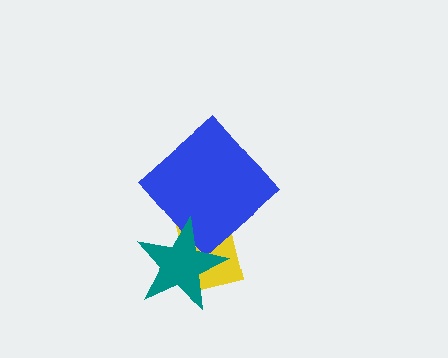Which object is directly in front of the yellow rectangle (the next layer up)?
The blue diamond is directly in front of the yellow rectangle.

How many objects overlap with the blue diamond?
2 objects overlap with the blue diamond.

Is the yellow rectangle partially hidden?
Yes, it is partially covered by another shape.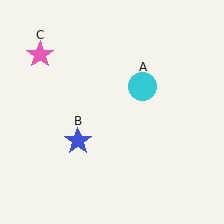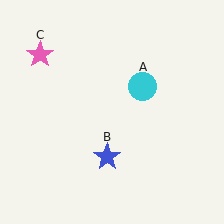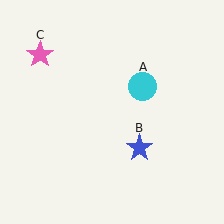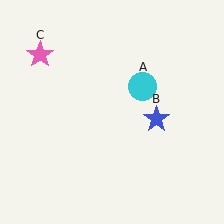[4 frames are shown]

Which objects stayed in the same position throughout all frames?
Cyan circle (object A) and pink star (object C) remained stationary.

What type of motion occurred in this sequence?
The blue star (object B) rotated counterclockwise around the center of the scene.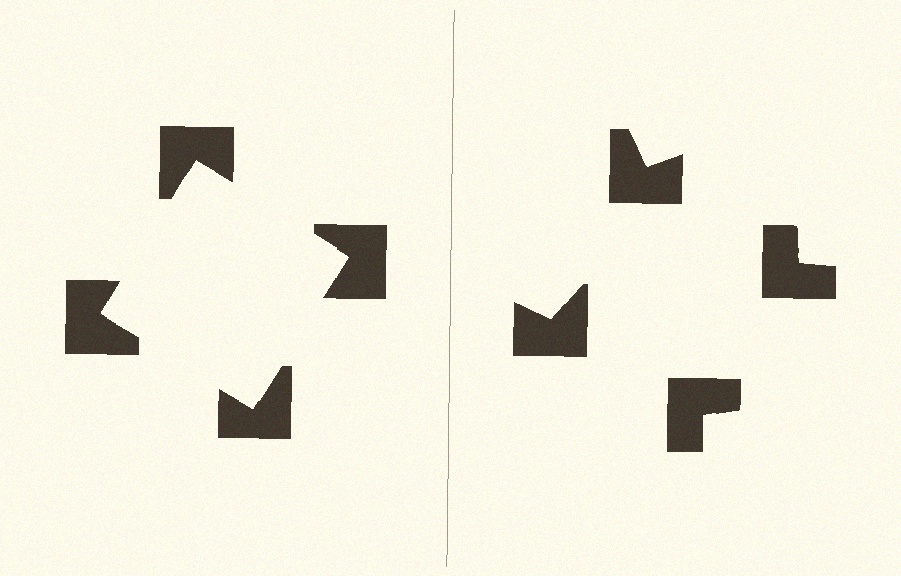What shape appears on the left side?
An illusory square.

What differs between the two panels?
The notched squares are positioned identically on both sides; only the wedge orientations differ. On the left they align to a square; on the right they are misaligned.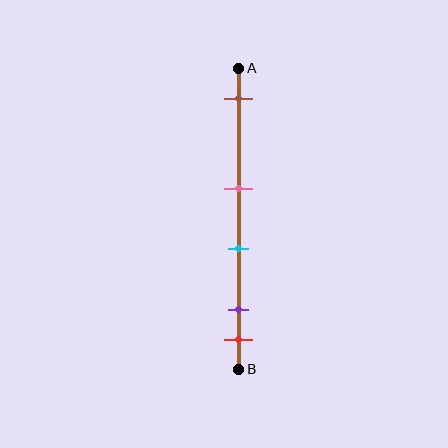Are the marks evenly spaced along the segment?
No, the marks are not evenly spaced.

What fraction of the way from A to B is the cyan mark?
The cyan mark is approximately 60% (0.6) of the way from A to B.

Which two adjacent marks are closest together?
The purple and red marks are the closest adjacent pair.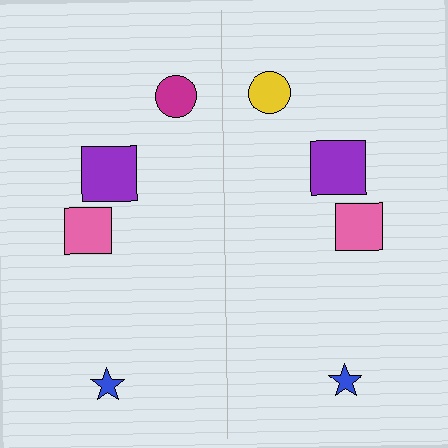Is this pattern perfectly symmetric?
No, the pattern is not perfectly symmetric. The yellow circle on the right side breaks the symmetry — its mirror counterpart is magenta.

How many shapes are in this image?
There are 8 shapes in this image.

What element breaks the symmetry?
The yellow circle on the right side breaks the symmetry — its mirror counterpart is magenta.